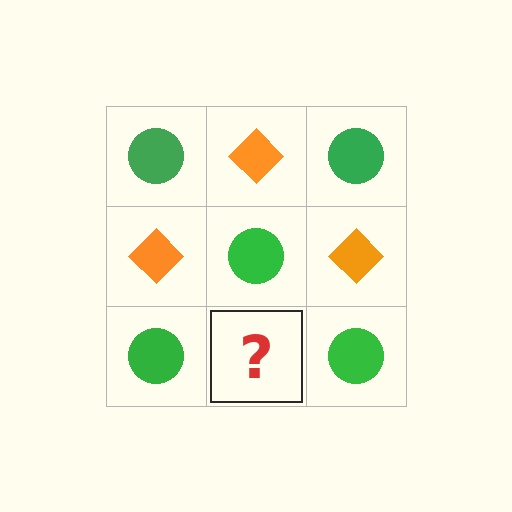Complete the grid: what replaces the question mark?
The question mark should be replaced with an orange diamond.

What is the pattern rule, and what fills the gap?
The rule is that it alternates green circle and orange diamond in a checkerboard pattern. The gap should be filled with an orange diamond.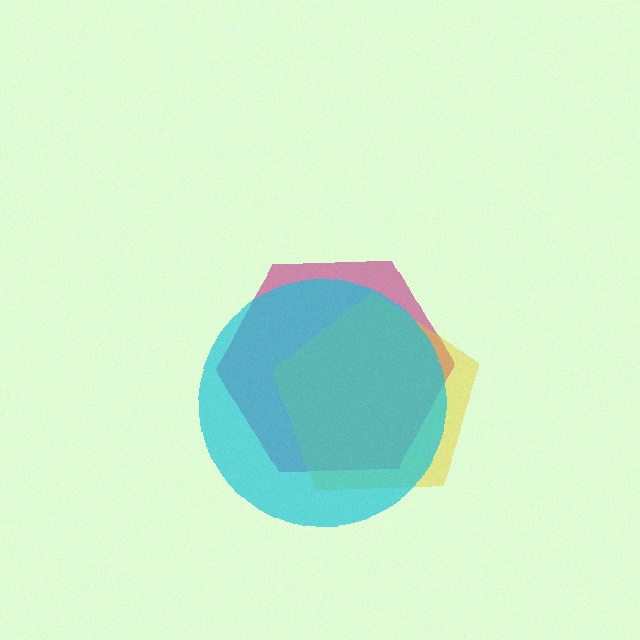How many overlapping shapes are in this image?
There are 3 overlapping shapes in the image.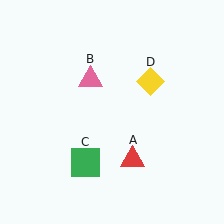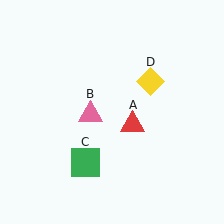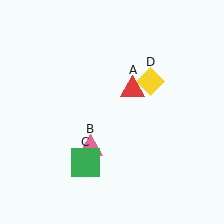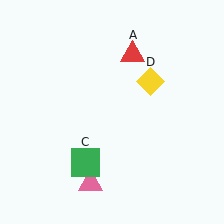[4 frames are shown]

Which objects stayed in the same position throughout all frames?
Green square (object C) and yellow diamond (object D) remained stationary.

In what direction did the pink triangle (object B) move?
The pink triangle (object B) moved down.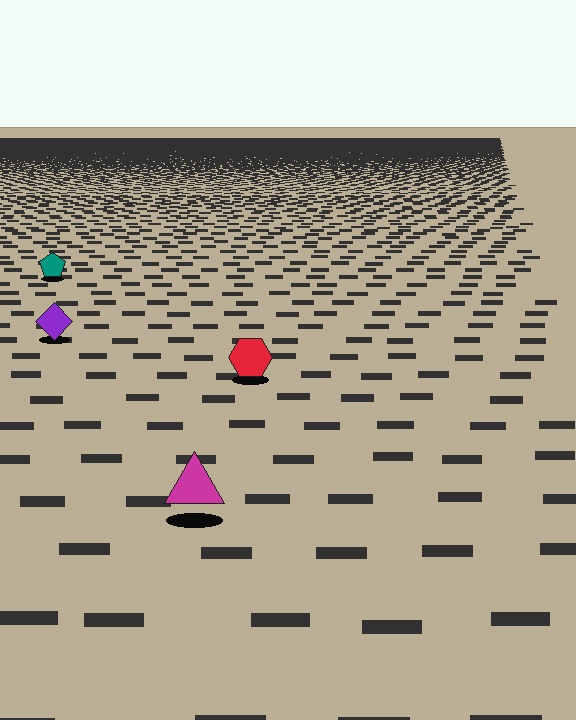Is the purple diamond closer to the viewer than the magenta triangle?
No. The magenta triangle is closer — you can tell from the texture gradient: the ground texture is coarser near it.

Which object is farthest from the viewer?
The teal pentagon is farthest from the viewer. It appears smaller and the ground texture around it is denser.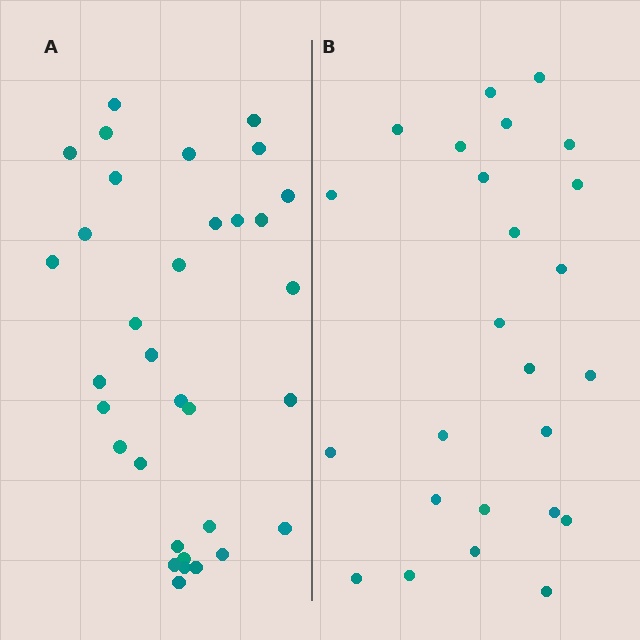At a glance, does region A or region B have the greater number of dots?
Region A (the left region) has more dots.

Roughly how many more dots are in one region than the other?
Region A has roughly 8 or so more dots than region B.